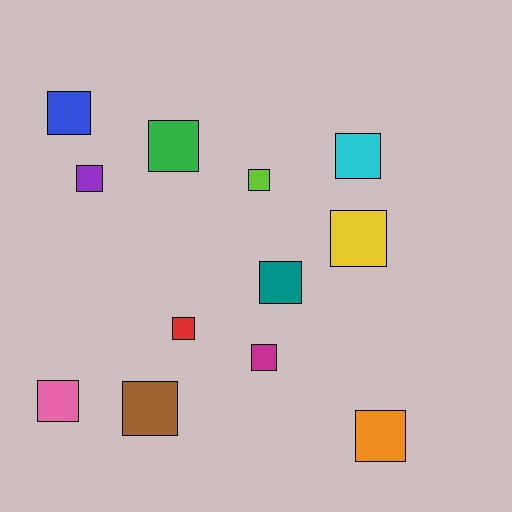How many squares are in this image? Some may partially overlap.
There are 12 squares.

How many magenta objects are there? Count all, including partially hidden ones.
There is 1 magenta object.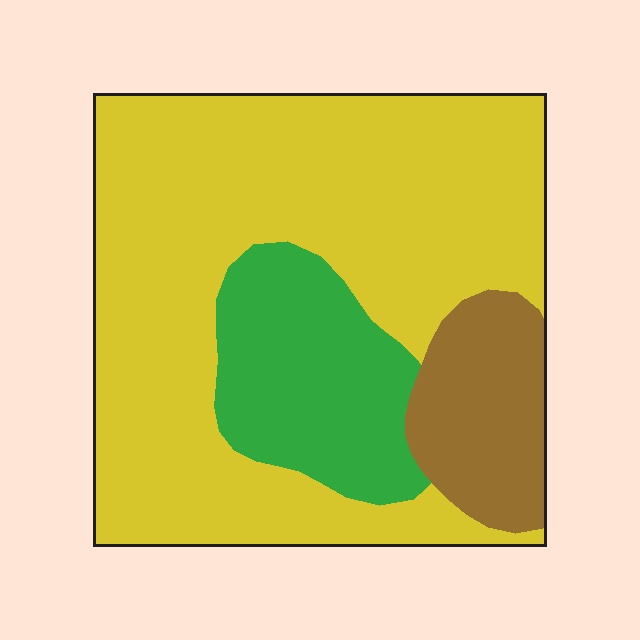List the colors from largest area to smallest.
From largest to smallest: yellow, green, brown.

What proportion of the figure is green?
Green covers 19% of the figure.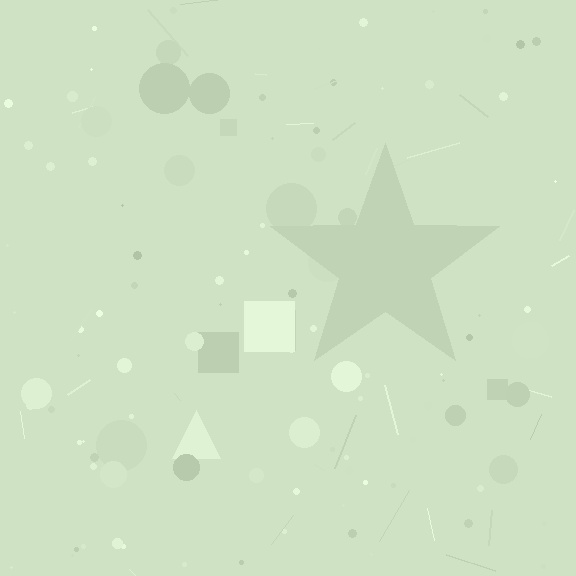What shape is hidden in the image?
A star is hidden in the image.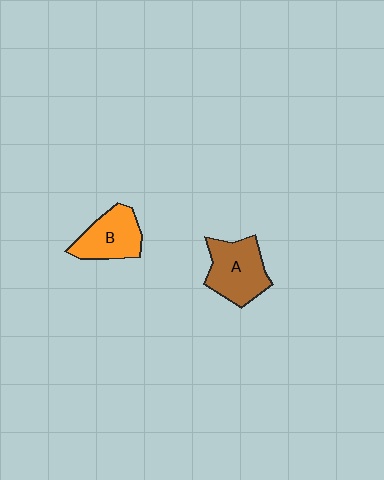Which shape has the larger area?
Shape A (brown).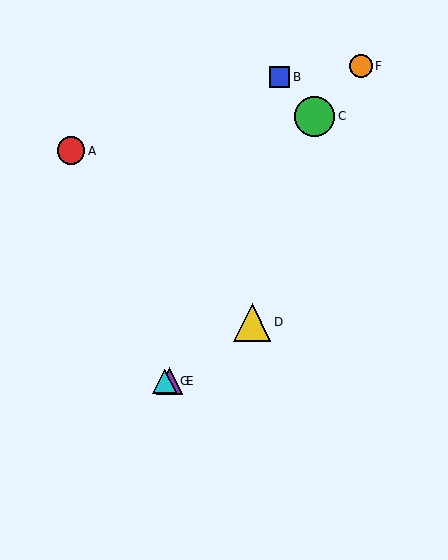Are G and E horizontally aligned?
Yes, both are at y≈381.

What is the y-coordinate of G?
Object G is at y≈381.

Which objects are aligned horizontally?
Objects E, G are aligned horizontally.